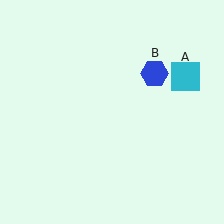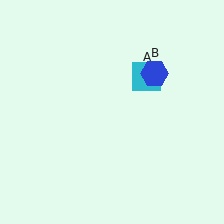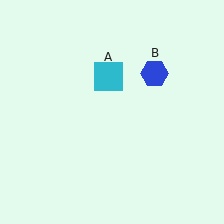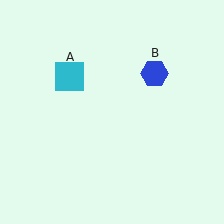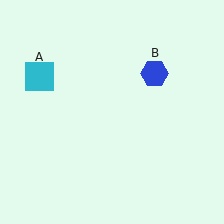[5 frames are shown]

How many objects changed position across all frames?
1 object changed position: cyan square (object A).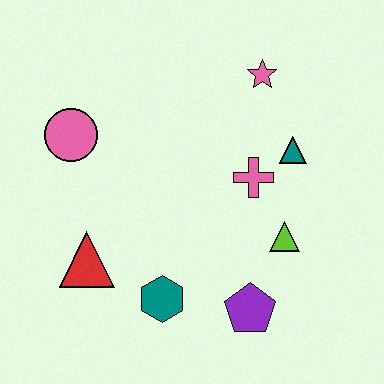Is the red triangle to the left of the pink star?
Yes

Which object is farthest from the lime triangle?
The pink circle is farthest from the lime triangle.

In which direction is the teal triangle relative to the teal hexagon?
The teal triangle is above the teal hexagon.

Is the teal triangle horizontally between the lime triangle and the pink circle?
No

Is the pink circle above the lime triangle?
Yes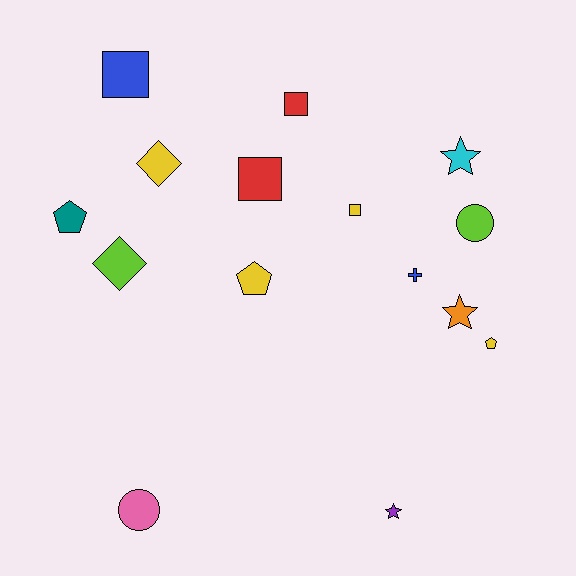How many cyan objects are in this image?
There is 1 cyan object.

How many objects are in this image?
There are 15 objects.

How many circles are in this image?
There are 2 circles.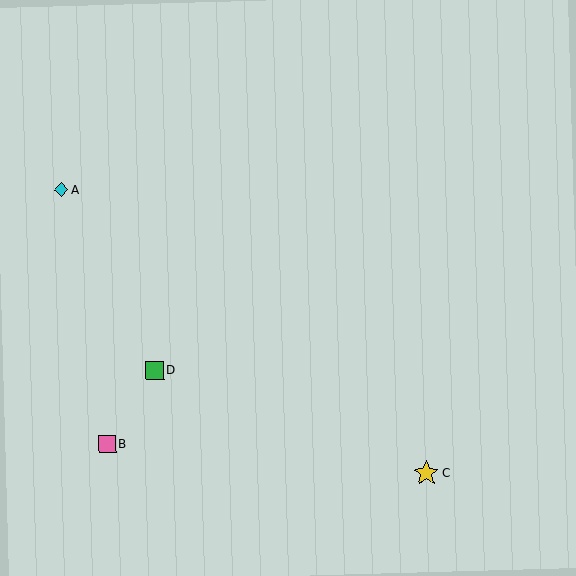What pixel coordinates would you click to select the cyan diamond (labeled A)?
Click at (61, 190) to select the cyan diamond A.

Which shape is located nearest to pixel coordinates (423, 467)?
The yellow star (labeled C) at (426, 473) is nearest to that location.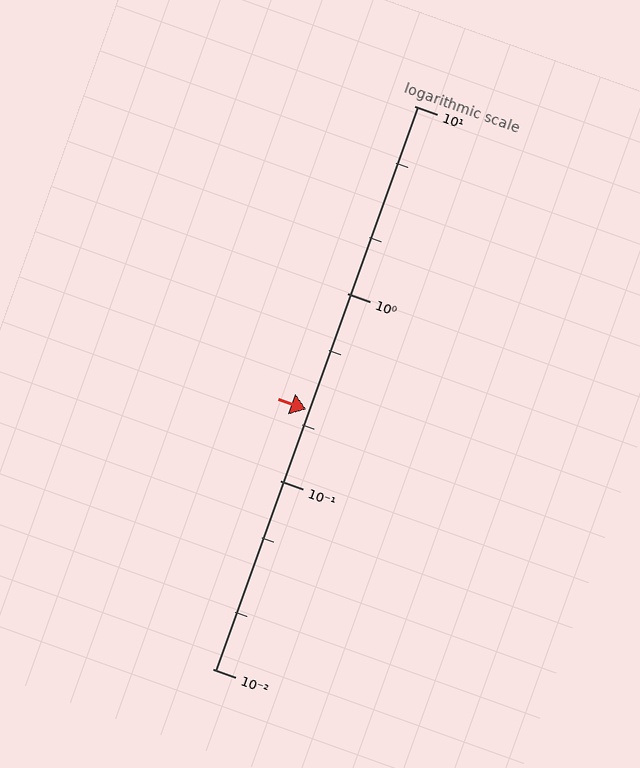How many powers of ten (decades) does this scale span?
The scale spans 3 decades, from 0.01 to 10.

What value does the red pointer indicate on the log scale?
The pointer indicates approximately 0.24.